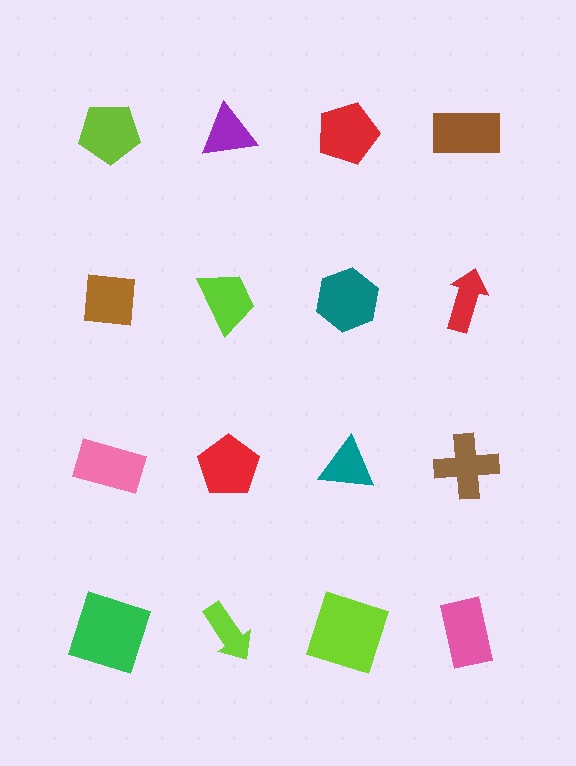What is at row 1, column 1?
A lime pentagon.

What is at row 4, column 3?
A lime square.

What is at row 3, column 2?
A red pentagon.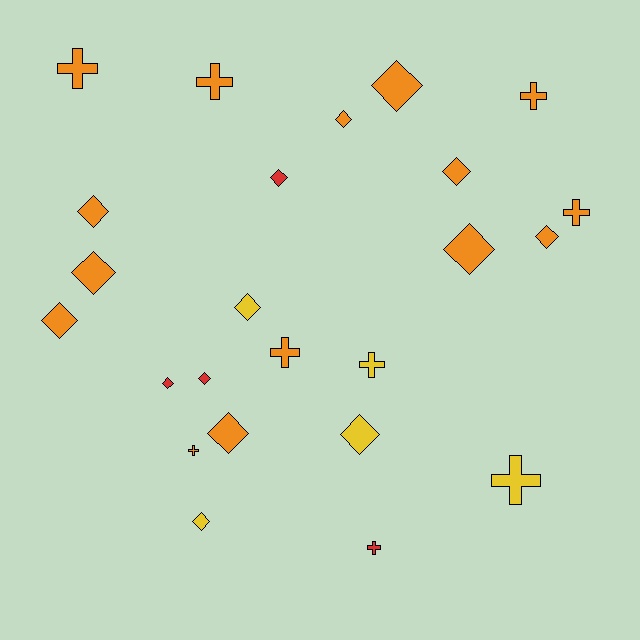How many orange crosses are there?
There are 6 orange crosses.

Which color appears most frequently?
Orange, with 15 objects.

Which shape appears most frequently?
Diamond, with 15 objects.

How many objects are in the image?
There are 24 objects.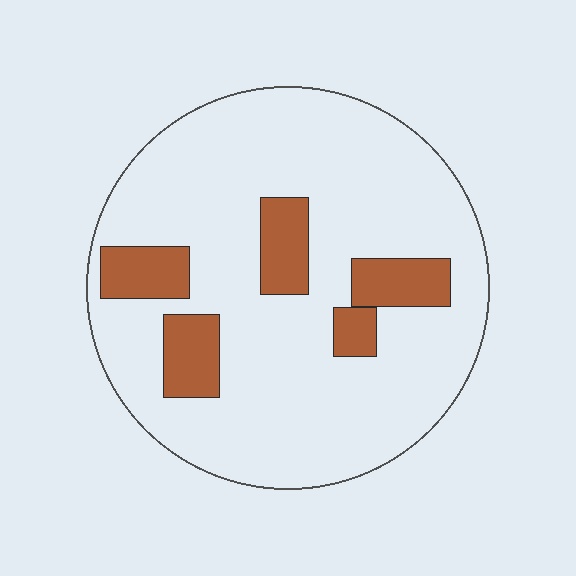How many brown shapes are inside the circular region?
5.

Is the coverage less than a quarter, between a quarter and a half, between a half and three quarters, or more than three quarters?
Less than a quarter.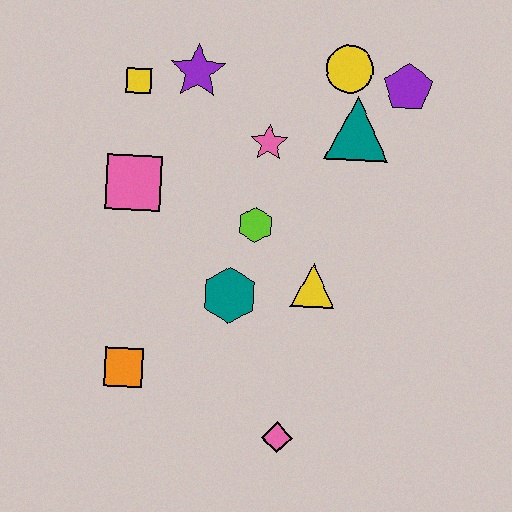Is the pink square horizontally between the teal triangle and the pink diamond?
No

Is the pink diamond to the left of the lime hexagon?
No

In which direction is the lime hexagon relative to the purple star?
The lime hexagon is below the purple star.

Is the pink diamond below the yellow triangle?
Yes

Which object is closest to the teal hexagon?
The lime hexagon is closest to the teal hexagon.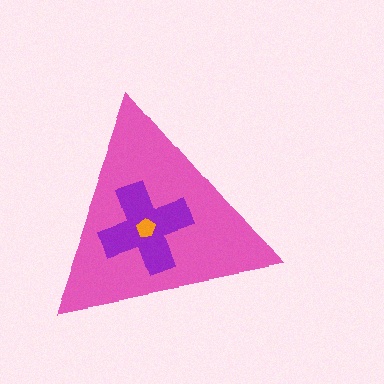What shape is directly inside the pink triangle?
The purple cross.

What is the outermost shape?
The pink triangle.